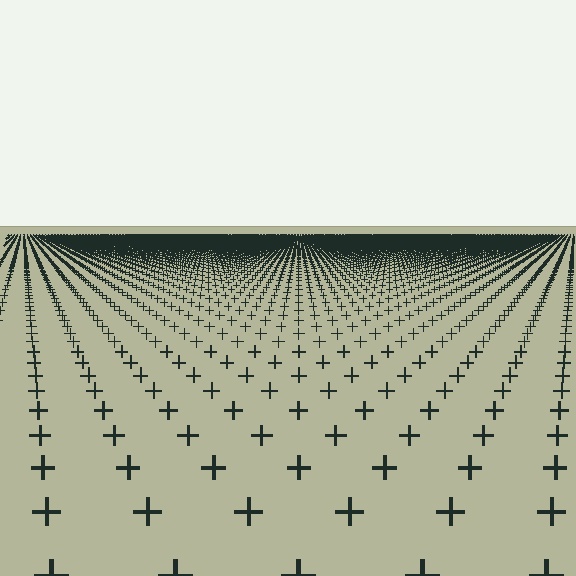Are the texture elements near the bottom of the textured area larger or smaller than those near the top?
Larger. Near the bottom, elements are closer to the viewer and appear at a bigger on-screen size.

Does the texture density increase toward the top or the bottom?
Density increases toward the top.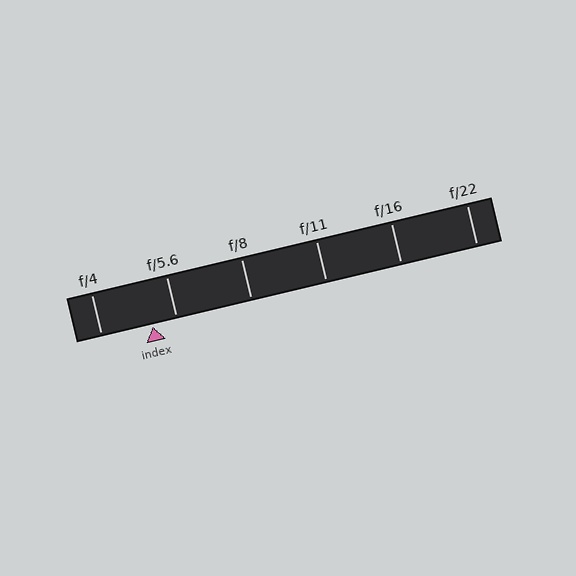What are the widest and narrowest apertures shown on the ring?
The widest aperture shown is f/4 and the narrowest is f/22.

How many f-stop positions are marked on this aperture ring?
There are 6 f-stop positions marked.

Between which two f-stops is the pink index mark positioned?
The index mark is between f/4 and f/5.6.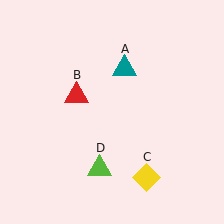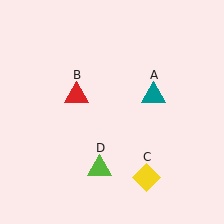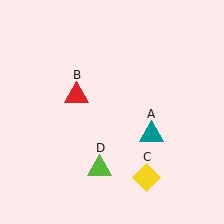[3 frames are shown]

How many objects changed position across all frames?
1 object changed position: teal triangle (object A).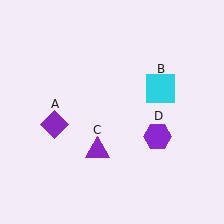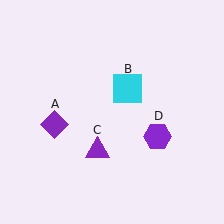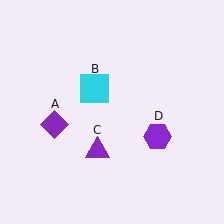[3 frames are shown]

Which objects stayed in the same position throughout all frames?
Purple diamond (object A) and purple triangle (object C) and purple hexagon (object D) remained stationary.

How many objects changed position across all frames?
1 object changed position: cyan square (object B).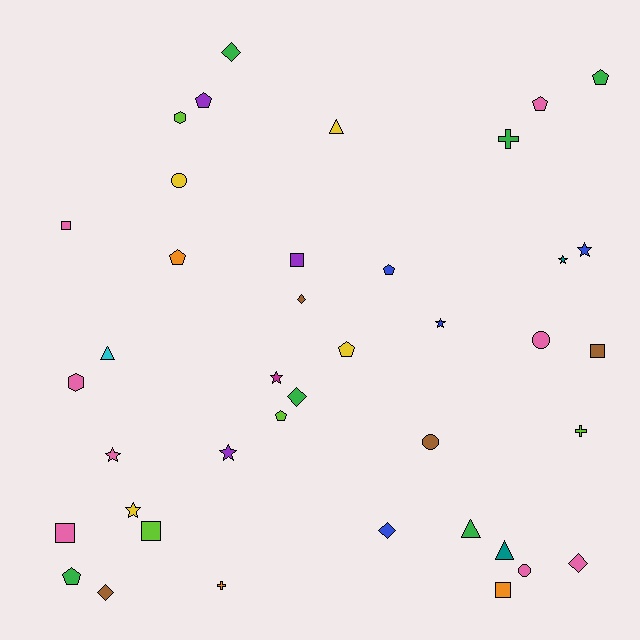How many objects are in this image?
There are 40 objects.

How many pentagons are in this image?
There are 8 pentagons.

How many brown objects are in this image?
There are 4 brown objects.